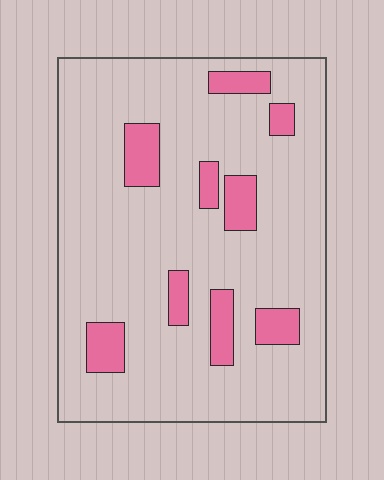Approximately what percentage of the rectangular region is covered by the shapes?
Approximately 15%.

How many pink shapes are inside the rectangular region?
9.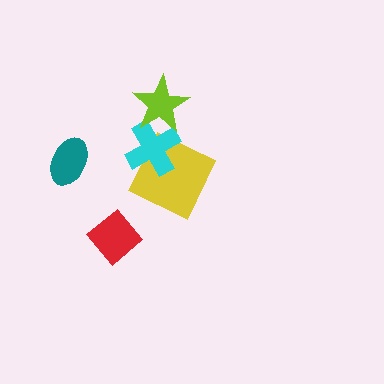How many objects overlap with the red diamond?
0 objects overlap with the red diamond.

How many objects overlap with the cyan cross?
2 objects overlap with the cyan cross.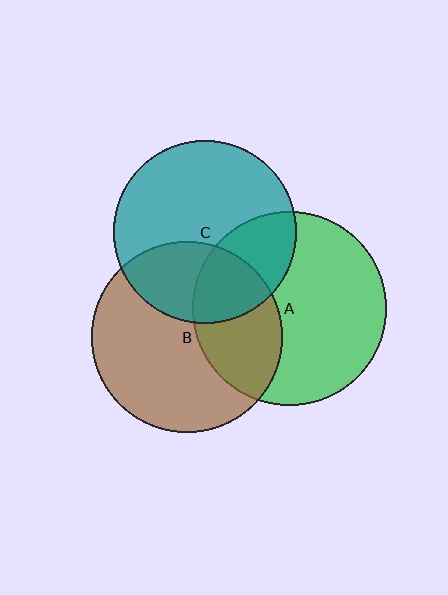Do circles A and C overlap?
Yes.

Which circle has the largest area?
Circle A (green).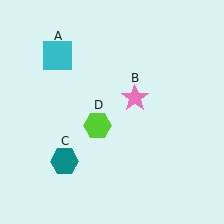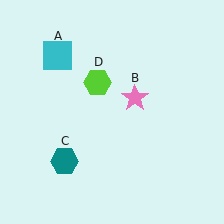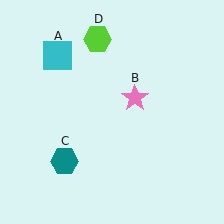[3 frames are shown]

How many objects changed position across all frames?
1 object changed position: lime hexagon (object D).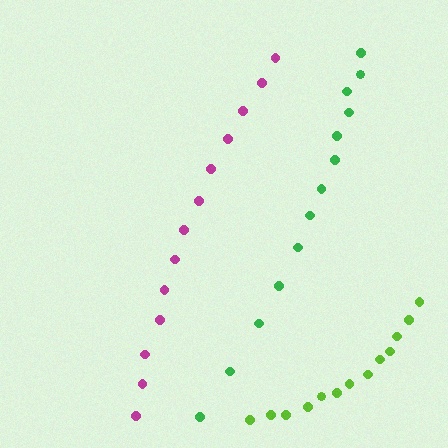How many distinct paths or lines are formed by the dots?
There are 3 distinct paths.